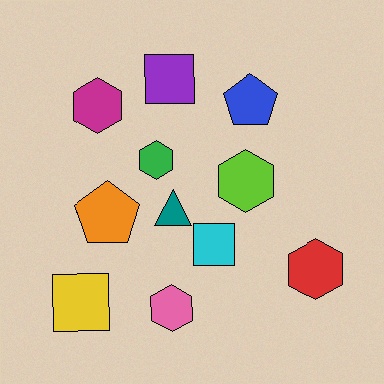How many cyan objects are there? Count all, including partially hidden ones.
There is 1 cyan object.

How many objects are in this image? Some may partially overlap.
There are 11 objects.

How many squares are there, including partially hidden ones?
There are 3 squares.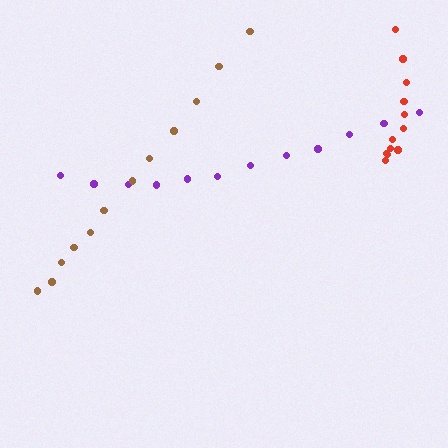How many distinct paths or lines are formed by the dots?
There are 3 distinct paths.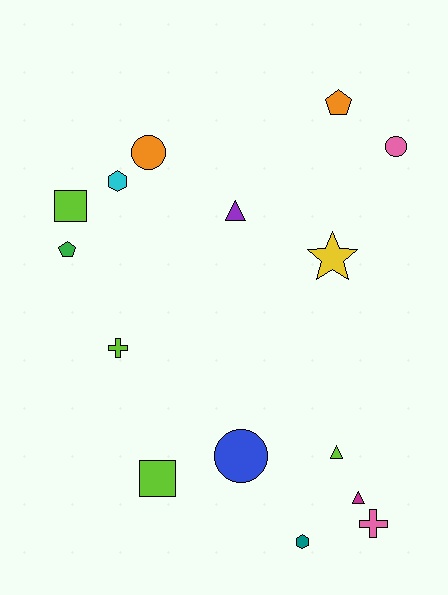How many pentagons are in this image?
There are 2 pentagons.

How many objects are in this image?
There are 15 objects.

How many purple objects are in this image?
There is 1 purple object.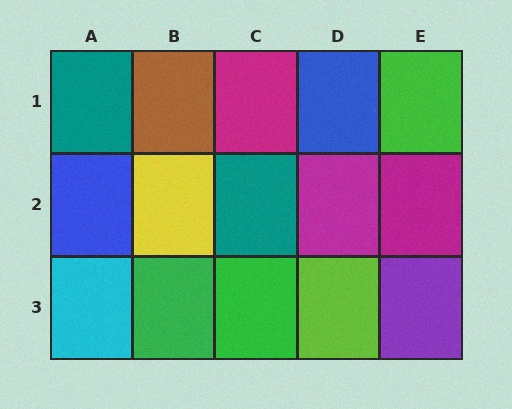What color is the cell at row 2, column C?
Teal.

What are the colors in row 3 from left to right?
Cyan, green, green, lime, purple.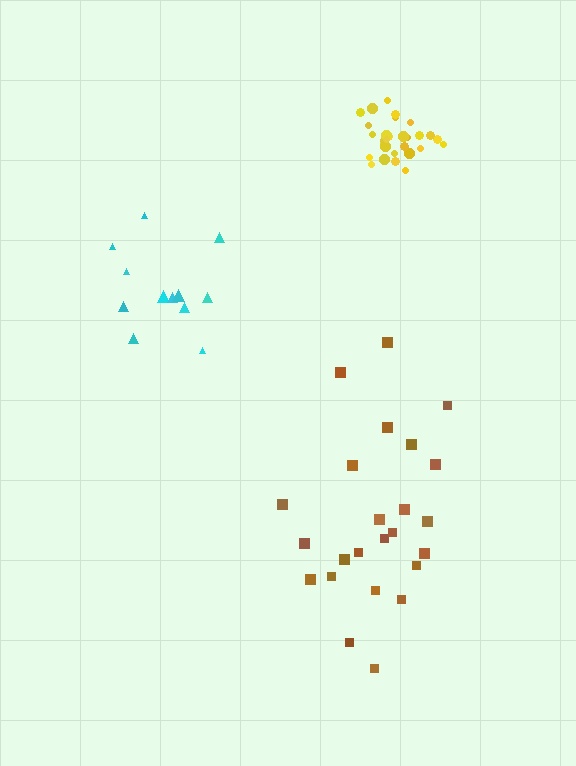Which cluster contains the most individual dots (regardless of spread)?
Yellow (30).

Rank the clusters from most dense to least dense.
yellow, cyan, brown.